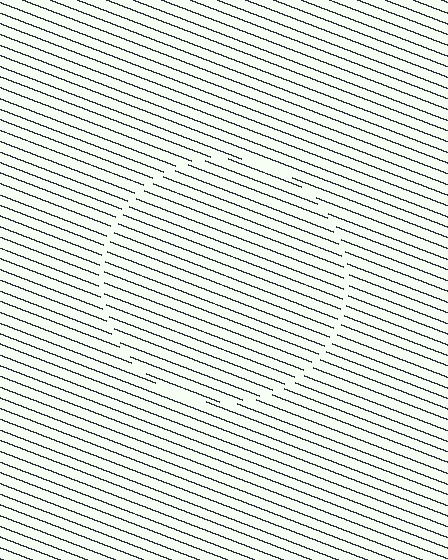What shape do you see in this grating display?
An illusory circle. The interior of the shape contains the same grating, shifted by half a period — the contour is defined by the phase discontinuity where line-ends from the inner and outer gratings abut.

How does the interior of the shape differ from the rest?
The interior of the shape contains the same grating, shifted by half a period — the contour is defined by the phase discontinuity where line-ends from the inner and outer gratings abut.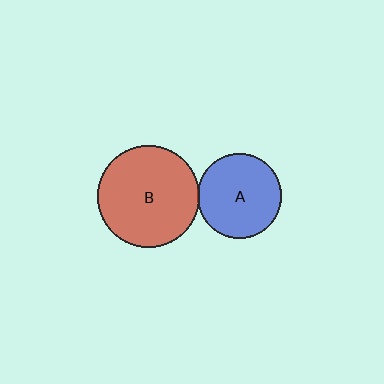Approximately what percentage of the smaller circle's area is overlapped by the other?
Approximately 5%.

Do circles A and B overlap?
Yes.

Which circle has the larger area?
Circle B (red).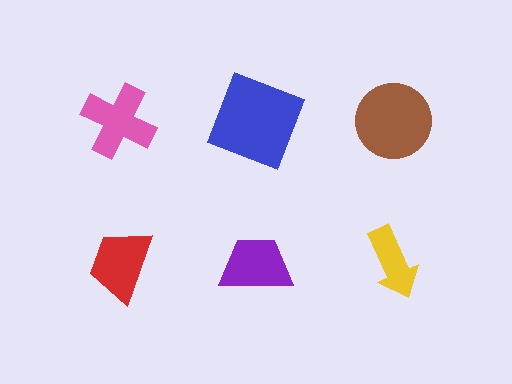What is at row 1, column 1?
A pink cross.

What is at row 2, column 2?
A purple trapezoid.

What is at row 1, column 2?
A blue square.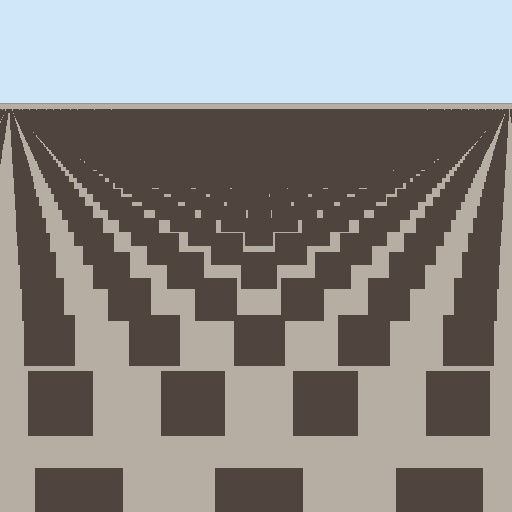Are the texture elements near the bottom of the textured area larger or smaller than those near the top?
Larger. Near the bottom, elements are closer to the viewer and appear at a bigger on-screen size.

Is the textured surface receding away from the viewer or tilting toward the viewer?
The surface is receding away from the viewer. Texture elements get smaller and denser toward the top.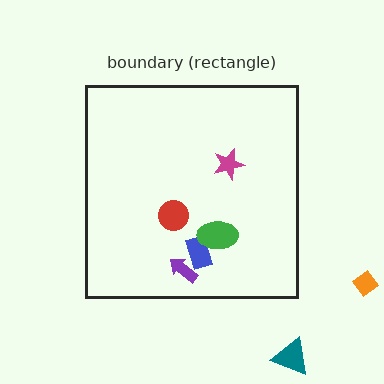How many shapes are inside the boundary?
5 inside, 2 outside.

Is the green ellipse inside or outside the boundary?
Inside.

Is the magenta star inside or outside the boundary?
Inside.